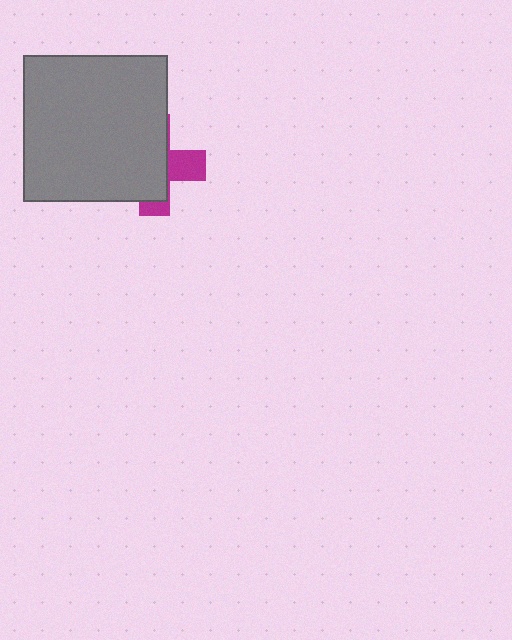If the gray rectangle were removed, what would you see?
You would see the complete magenta cross.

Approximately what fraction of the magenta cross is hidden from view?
Roughly 67% of the magenta cross is hidden behind the gray rectangle.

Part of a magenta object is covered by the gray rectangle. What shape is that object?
It is a cross.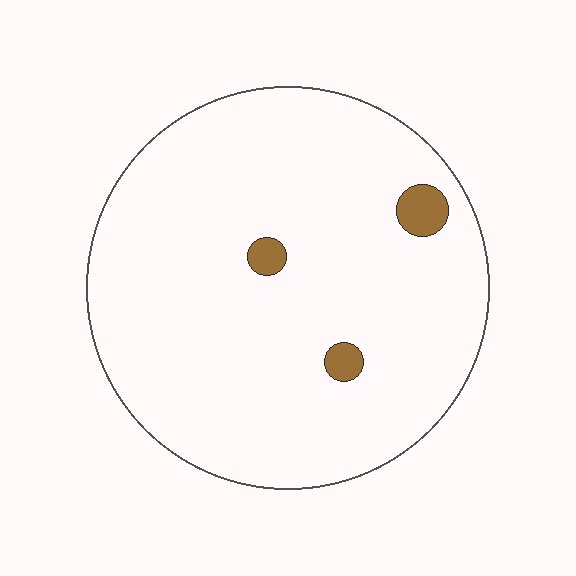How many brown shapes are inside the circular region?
3.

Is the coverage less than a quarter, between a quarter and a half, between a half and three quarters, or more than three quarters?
Less than a quarter.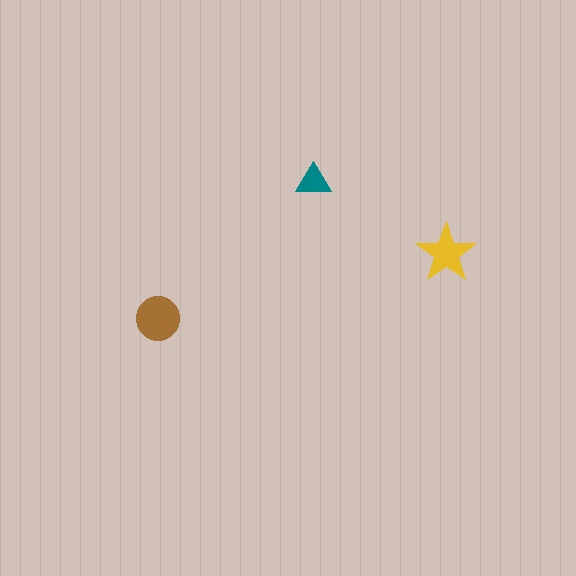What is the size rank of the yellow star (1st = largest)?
2nd.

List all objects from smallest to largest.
The teal triangle, the yellow star, the brown circle.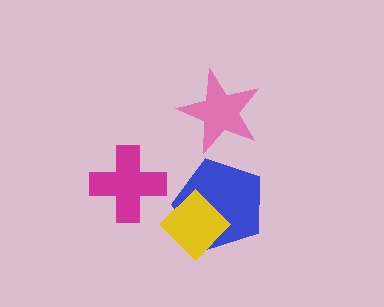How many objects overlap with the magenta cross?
0 objects overlap with the magenta cross.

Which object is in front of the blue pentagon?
The yellow diamond is in front of the blue pentagon.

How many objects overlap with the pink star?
0 objects overlap with the pink star.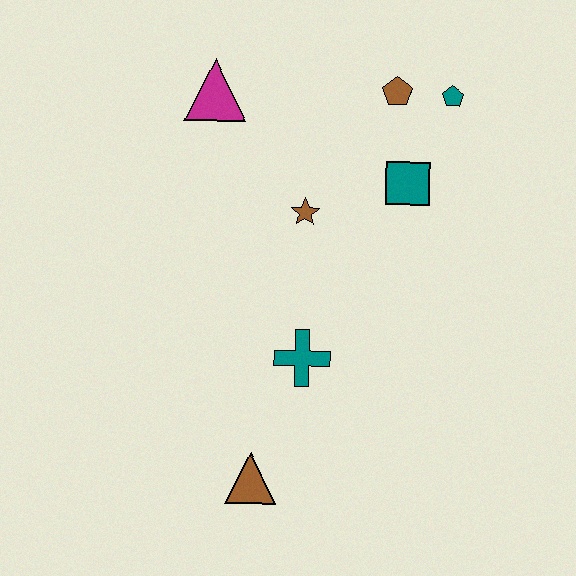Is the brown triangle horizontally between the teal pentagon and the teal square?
No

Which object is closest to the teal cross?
The brown triangle is closest to the teal cross.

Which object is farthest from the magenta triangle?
The brown triangle is farthest from the magenta triangle.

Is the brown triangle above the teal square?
No